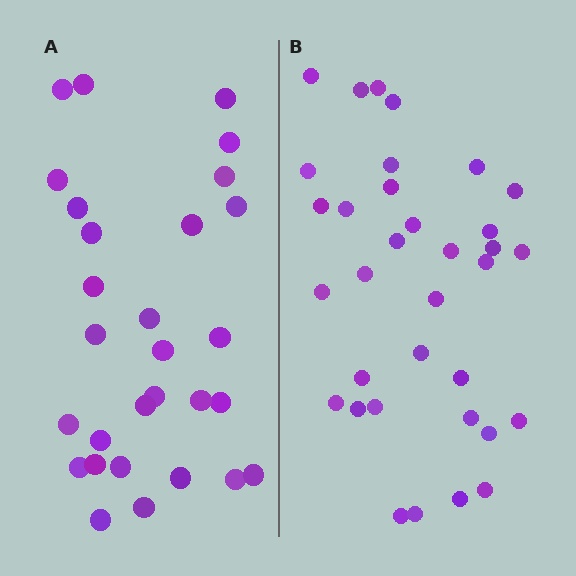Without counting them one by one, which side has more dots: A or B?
Region B (the right region) has more dots.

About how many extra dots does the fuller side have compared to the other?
Region B has about 5 more dots than region A.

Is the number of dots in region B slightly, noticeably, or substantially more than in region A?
Region B has only slightly more — the two regions are fairly close. The ratio is roughly 1.2 to 1.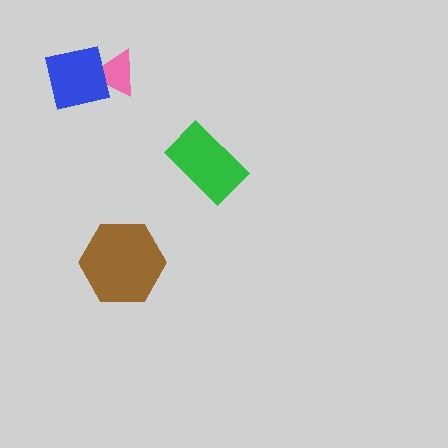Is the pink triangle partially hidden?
Yes, it is partially covered by another shape.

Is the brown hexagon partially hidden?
No, no other shape covers it.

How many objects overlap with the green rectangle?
0 objects overlap with the green rectangle.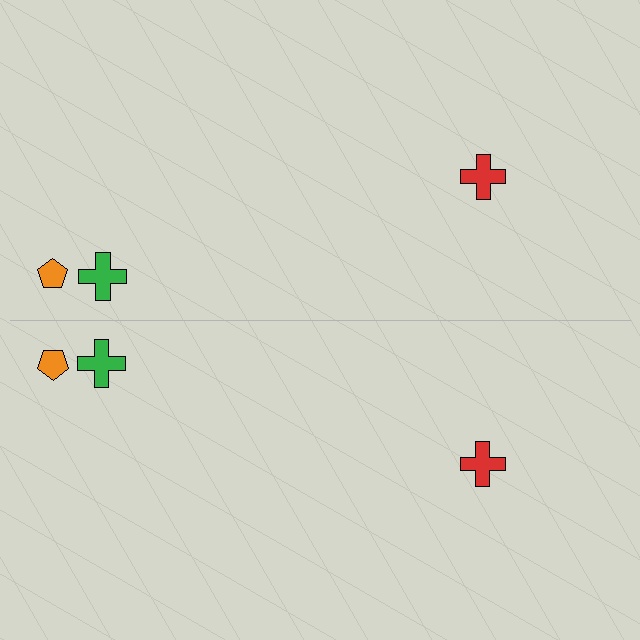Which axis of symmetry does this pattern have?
The pattern has a horizontal axis of symmetry running through the center of the image.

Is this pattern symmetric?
Yes, this pattern has bilateral (reflection) symmetry.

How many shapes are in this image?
There are 6 shapes in this image.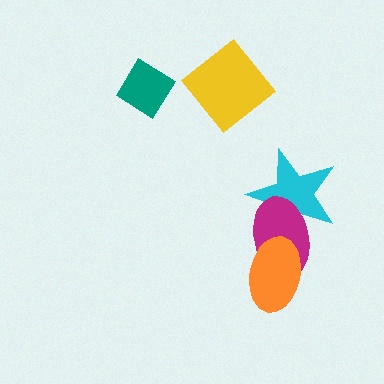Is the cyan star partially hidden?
Yes, it is partially covered by another shape.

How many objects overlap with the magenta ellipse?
2 objects overlap with the magenta ellipse.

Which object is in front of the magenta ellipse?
The orange ellipse is in front of the magenta ellipse.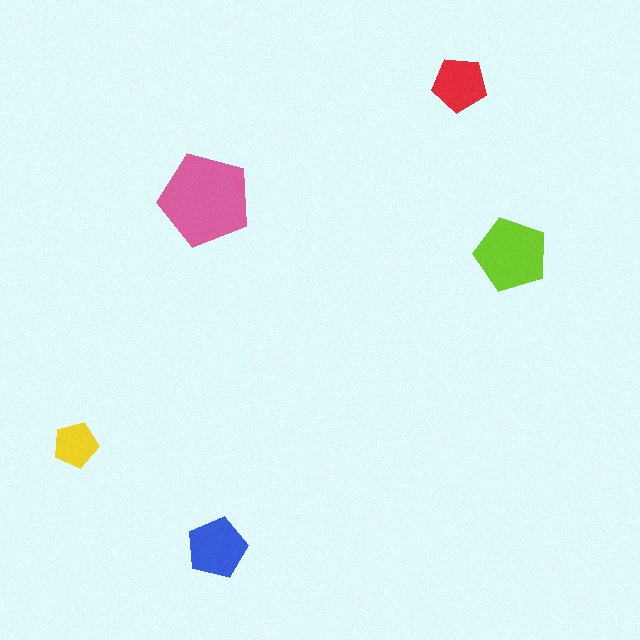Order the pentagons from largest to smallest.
the pink one, the lime one, the blue one, the red one, the yellow one.